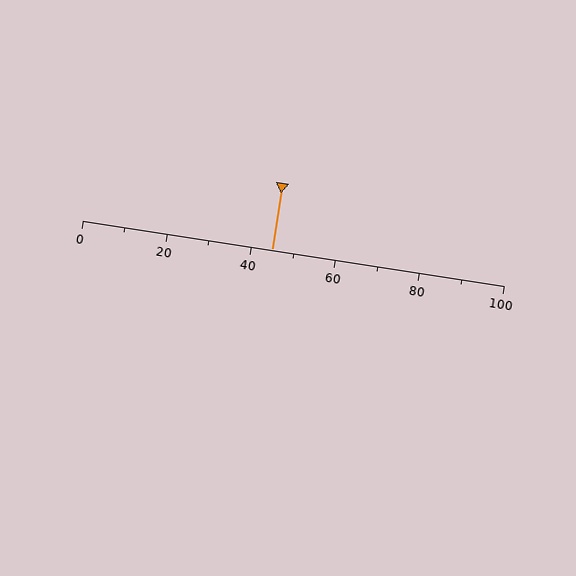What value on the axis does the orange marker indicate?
The marker indicates approximately 45.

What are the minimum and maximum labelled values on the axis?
The axis runs from 0 to 100.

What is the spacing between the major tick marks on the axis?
The major ticks are spaced 20 apart.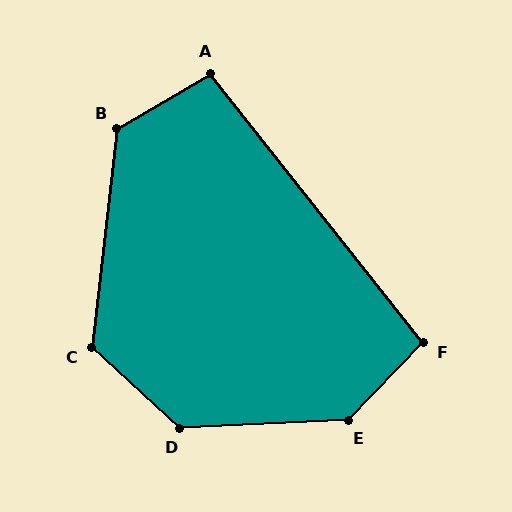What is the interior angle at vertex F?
Approximately 98 degrees (obtuse).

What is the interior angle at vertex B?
Approximately 128 degrees (obtuse).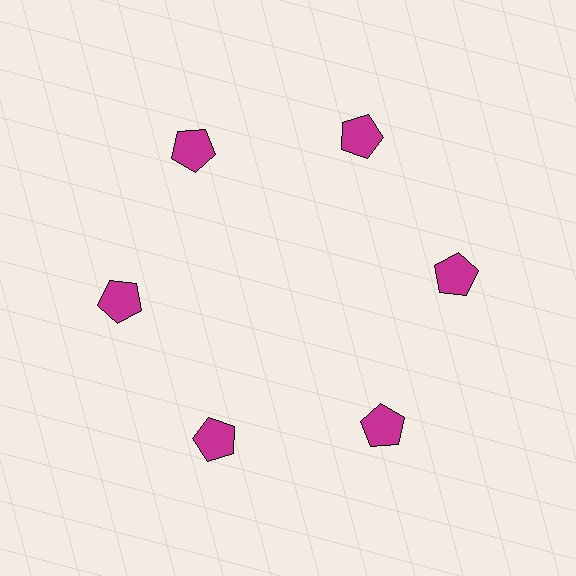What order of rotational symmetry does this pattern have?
This pattern has 6-fold rotational symmetry.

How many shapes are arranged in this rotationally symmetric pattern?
There are 6 shapes, arranged in 6 groups of 1.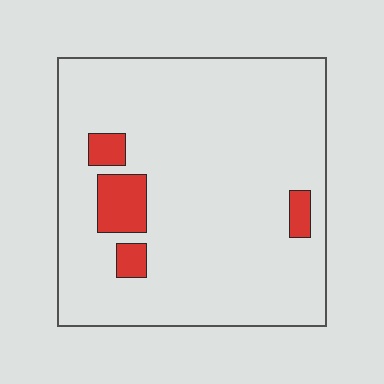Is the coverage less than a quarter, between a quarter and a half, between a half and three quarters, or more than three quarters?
Less than a quarter.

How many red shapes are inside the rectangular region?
4.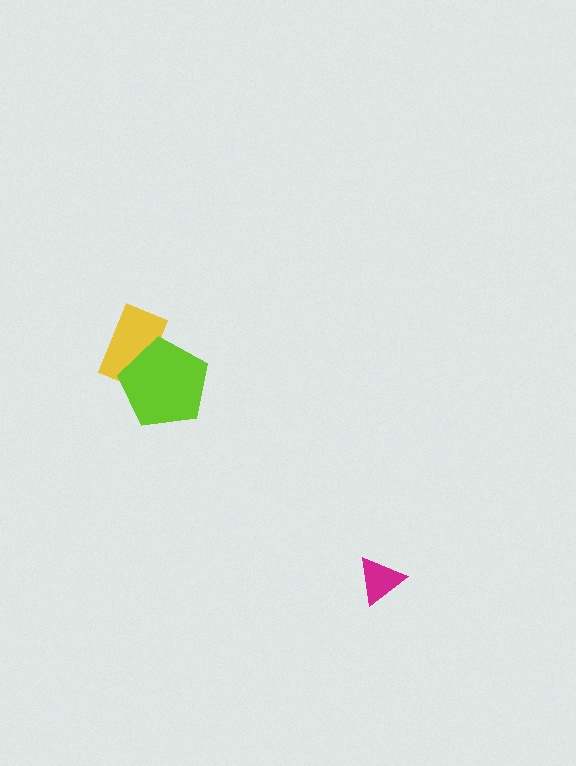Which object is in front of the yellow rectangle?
The lime pentagon is in front of the yellow rectangle.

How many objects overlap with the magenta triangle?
0 objects overlap with the magenta triangle.